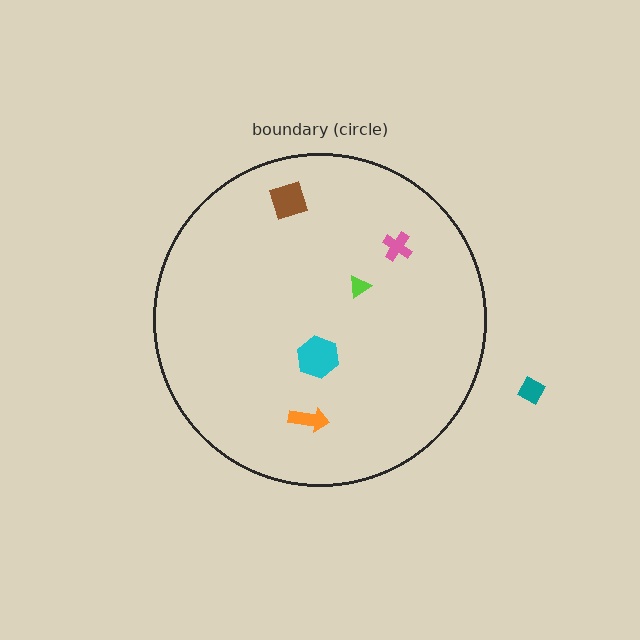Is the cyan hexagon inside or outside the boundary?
Inside.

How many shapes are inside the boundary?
5 inside, 1 outside.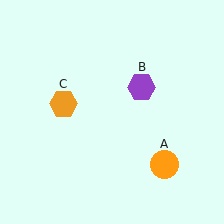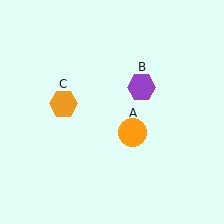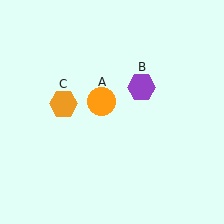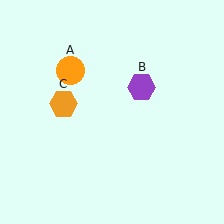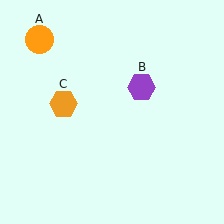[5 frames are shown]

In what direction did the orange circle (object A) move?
The orange circle (object A) moved up and to the left.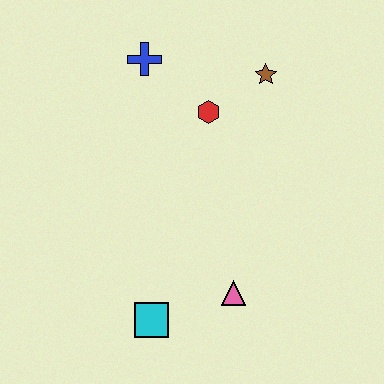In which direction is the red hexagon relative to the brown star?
The red hexagon is to the left of the brown star.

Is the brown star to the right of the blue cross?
Yes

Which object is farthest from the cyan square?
The brown star is farthest from the cyan square.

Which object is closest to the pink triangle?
The cyan square is closest to the pink triangle.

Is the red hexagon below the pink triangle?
No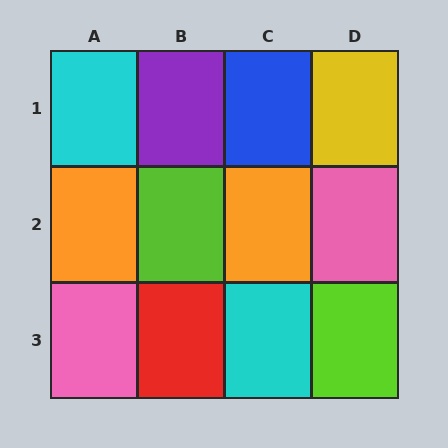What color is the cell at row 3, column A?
Pink.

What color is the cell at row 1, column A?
Cyan.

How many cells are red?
1 cell is red.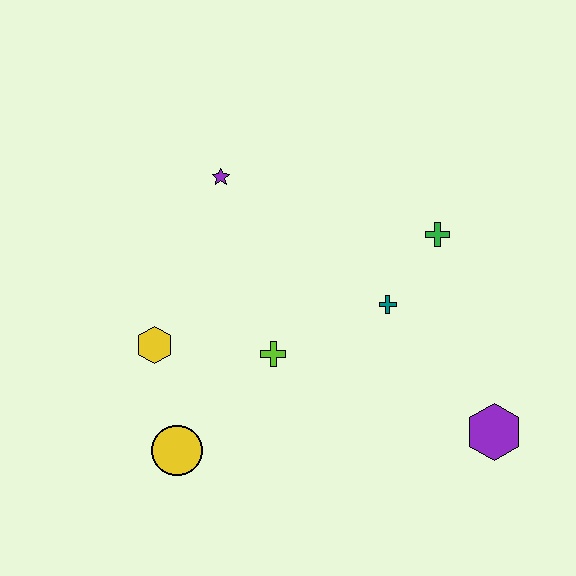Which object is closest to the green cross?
The teal cross is closest to the green cross.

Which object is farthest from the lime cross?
The purple hexagon is farthest from the lime cross.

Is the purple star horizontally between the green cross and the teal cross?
No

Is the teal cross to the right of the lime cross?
Yes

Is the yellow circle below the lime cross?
Yes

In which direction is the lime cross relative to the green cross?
The lime cross is to the left of the green cross.